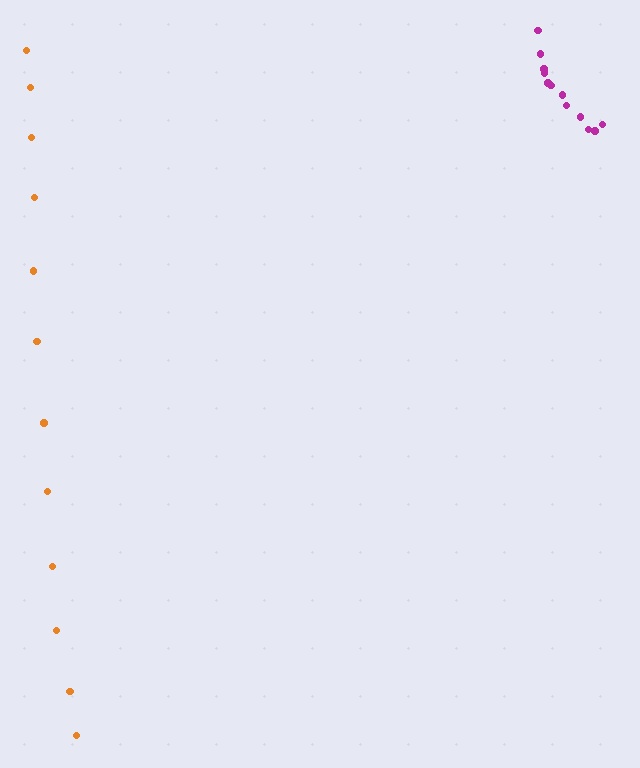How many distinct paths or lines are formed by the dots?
There are 2 distinct paths.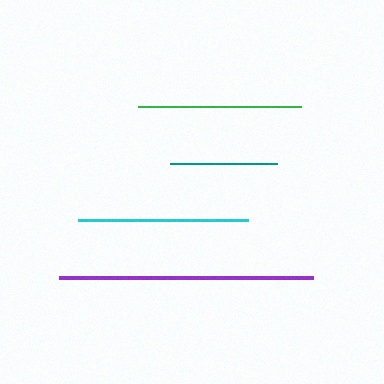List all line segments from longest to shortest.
From longest to shortest: purple, cyan, green, teal.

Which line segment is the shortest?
The teal line is the shortest at approximately 107 pixels.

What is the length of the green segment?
The green segment is approximately 163 pixels long.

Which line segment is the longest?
The purple line is the longest at approximately 254 pixels.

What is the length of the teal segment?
The teal segment is approximately 107 pixels long.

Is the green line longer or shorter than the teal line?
The green line is longer than the teal line.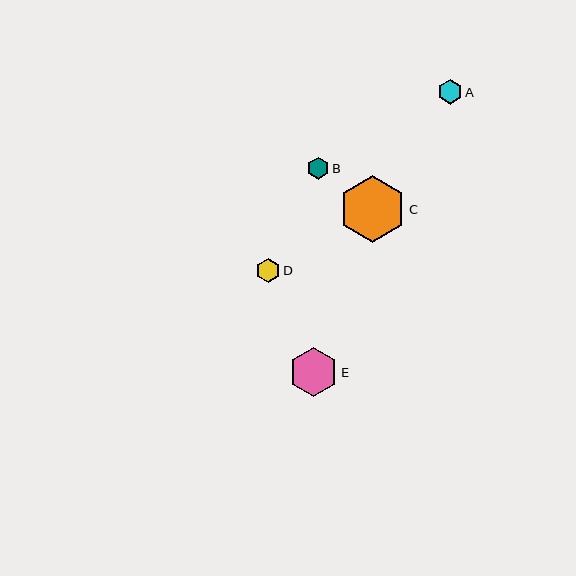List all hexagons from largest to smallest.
From largest to smallest: C, E, A, D, B.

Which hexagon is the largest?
Hexagon C is the largest with a size of approximately 67 pixels.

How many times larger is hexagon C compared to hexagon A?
Hexagon C is approximately 2.7 times the size of hexagon A.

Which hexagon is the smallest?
Hexagon B is the smallest with a size of approximately 22 pixels.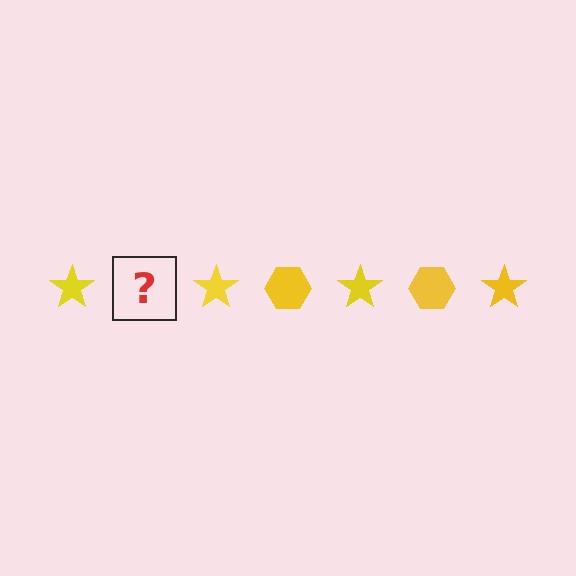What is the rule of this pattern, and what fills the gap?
The rule is that the pattern cycles through star, hexagon shapes in yellow. The gap should be filled with a yellow hexagon.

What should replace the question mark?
The question mark should be replaced with a yellow hexagon.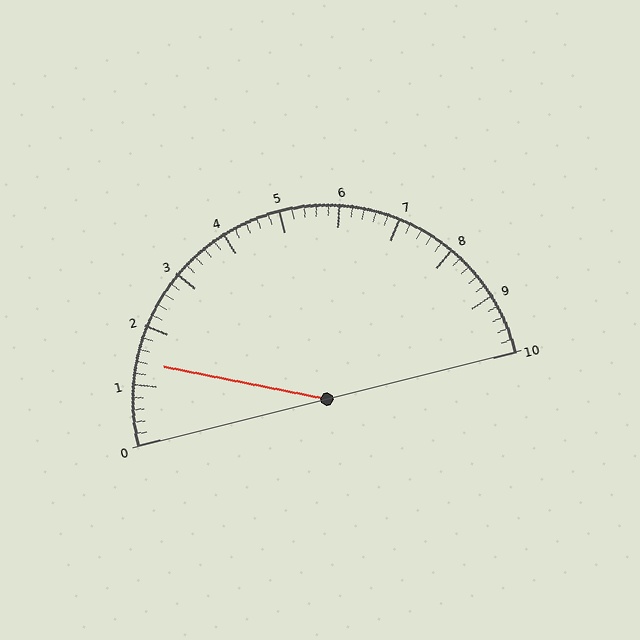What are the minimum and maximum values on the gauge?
The gauge ranges from 0 to 10.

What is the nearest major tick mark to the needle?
The nearest major tick mark is 1.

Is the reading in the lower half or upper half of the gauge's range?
The reading is in the lower half of the range (0 to 10).